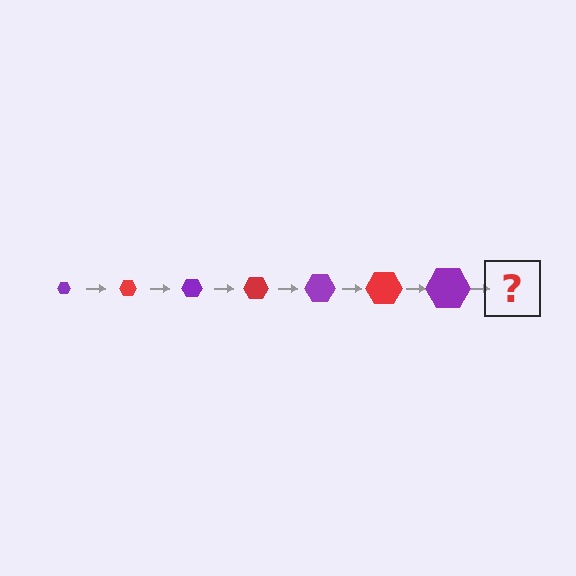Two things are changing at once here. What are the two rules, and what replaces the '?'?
The two rules are that the hexagon grows larger each step and the color cycles through purple and red. The '?' should be a red hexagon, larger than the previous one.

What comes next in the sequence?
The next element should be a red hexagon, larger than the previous one.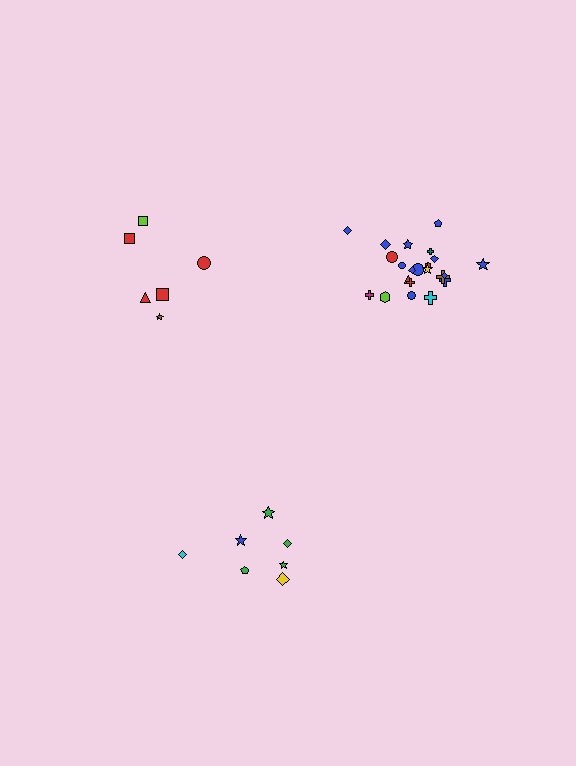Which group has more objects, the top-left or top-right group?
The top-right group.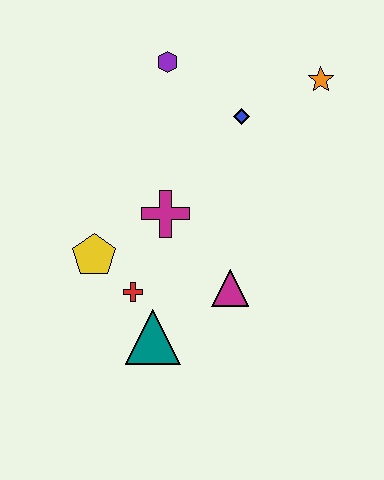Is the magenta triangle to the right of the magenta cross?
Yes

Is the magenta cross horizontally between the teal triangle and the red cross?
No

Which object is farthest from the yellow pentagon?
The orange star is farthest from the yellow pentagon.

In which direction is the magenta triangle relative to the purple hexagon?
The magenta triangle is below the purple hexagon.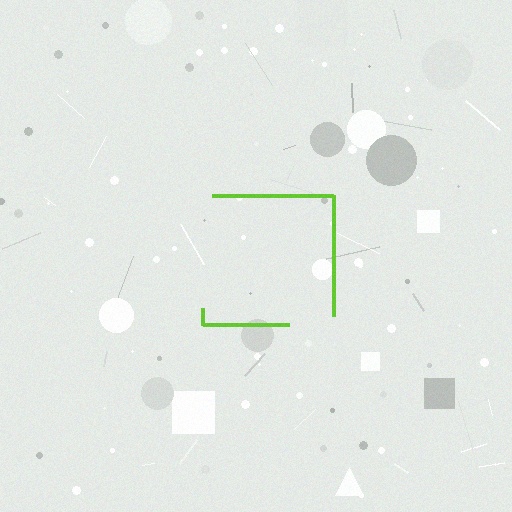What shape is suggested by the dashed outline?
The dashed outline suggests a square.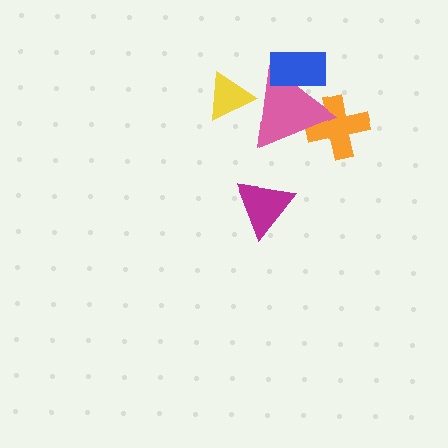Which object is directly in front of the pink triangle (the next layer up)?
The yellow triangle is directly in front of the pink triangle.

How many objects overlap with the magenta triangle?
0 objects overlap with the magenta triangle.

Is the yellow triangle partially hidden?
No, no other shape covers it.